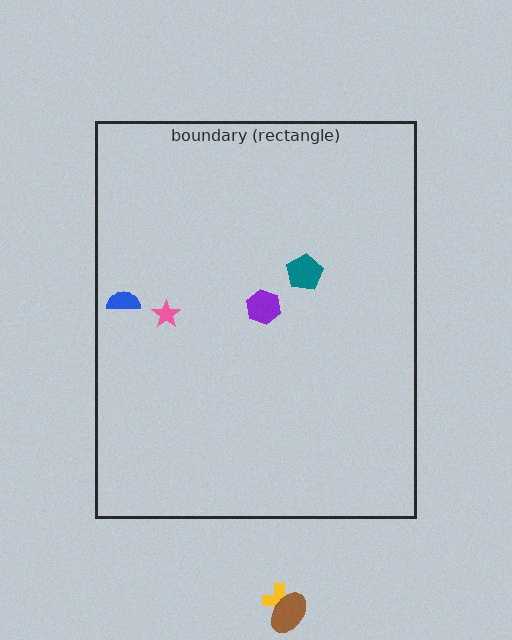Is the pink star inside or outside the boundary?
Inside.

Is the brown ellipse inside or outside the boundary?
Outside.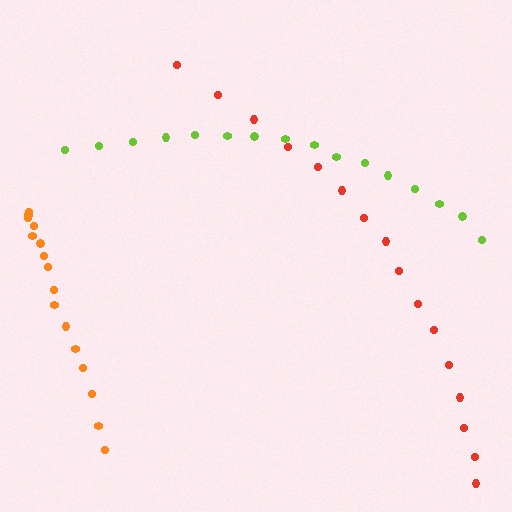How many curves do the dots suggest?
There are 3 distinct paths.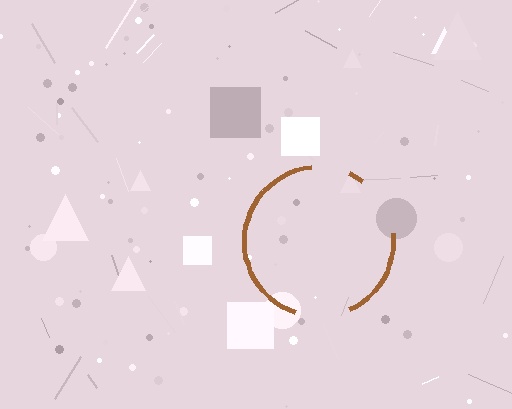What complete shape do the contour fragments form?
The contour fragments form a circle.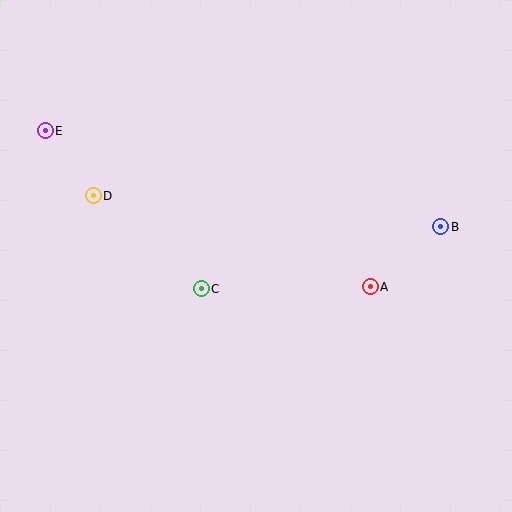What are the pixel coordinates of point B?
Point B is at (441, 227).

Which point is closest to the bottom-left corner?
Point C is closest to the bottom-left corner.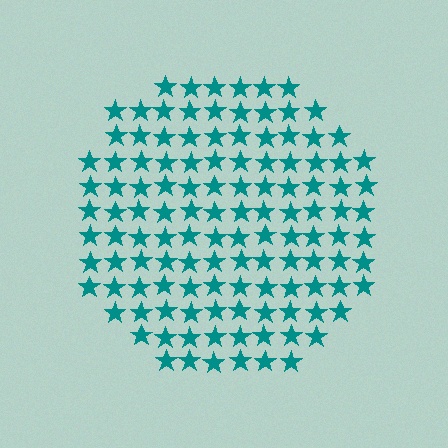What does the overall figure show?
The overall figure shows a circle.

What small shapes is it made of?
It is made of small stars.